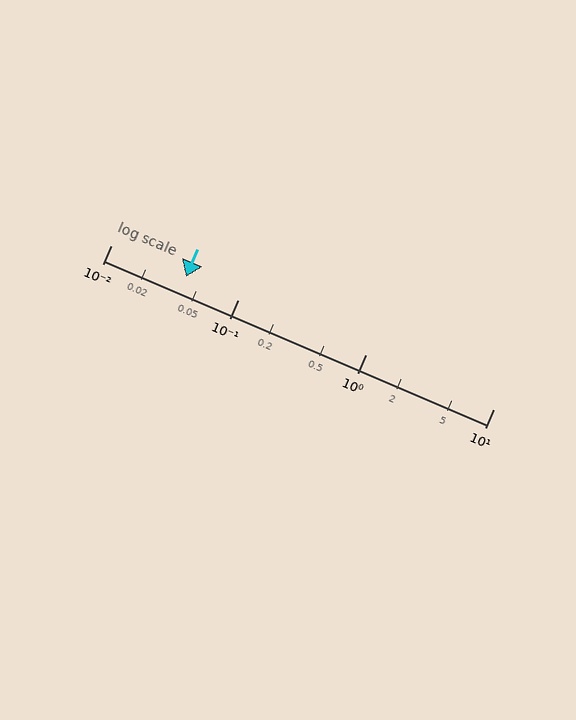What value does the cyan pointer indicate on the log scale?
The pointer indicates approximately 0.039.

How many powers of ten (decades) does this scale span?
The scale spans 3 decades, from 0.01 to 10.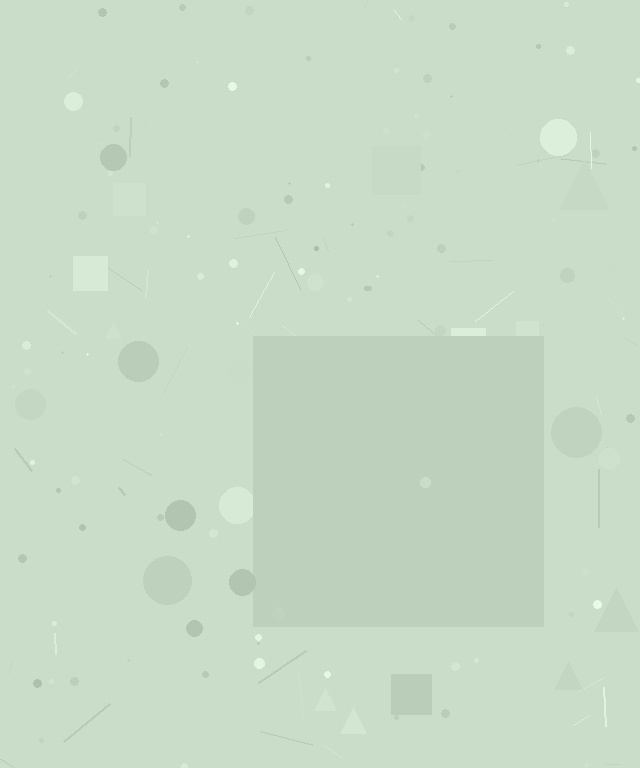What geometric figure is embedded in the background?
A square is embedded in the background.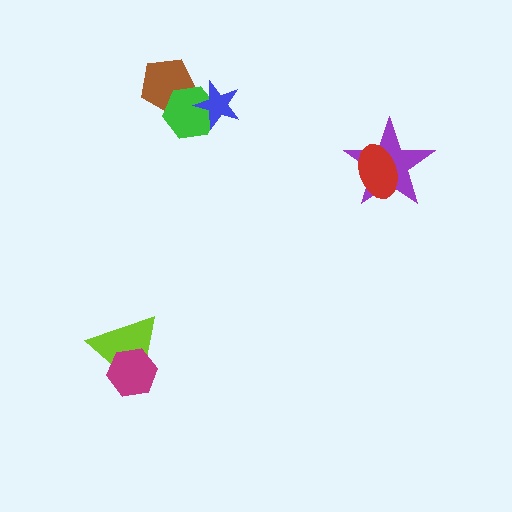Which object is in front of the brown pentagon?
The green hexagon is in front of the brown pentagon.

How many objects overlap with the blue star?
1 object overlaps with the blue star.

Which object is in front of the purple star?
The red ellipse is in front of the purple star.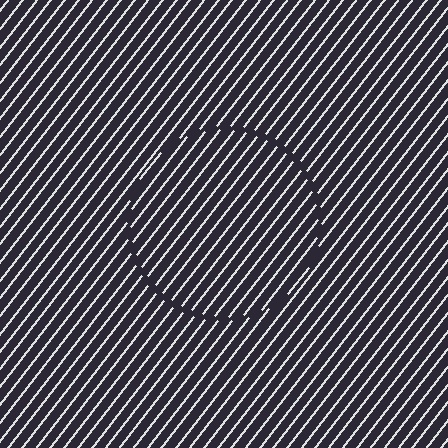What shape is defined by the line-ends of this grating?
An illusory circle. The interior of the shape contains the same grating, shifted by half a period — the contour is defined by the phase discontinuity where line-ends from the inner and outer gratings abut.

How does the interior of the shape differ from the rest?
The interior of the shape contains the same grating, shifted by half a period — the contour is defined by the phase discontinuity where line-ends from the inner and outer gratings abut.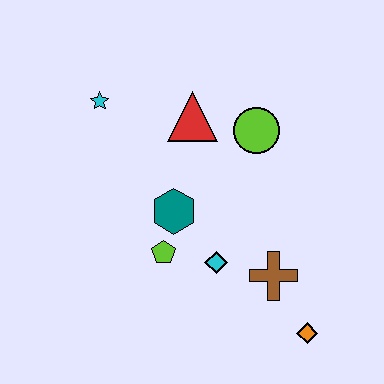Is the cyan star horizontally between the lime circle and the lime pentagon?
No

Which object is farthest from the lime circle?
The orange diamond is farthest from the lime circle.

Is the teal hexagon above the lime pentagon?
Yes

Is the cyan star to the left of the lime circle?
Yes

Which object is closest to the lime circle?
The red triangle is closest to the lime circle.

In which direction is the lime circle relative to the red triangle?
The lime circle is to the right of the red triangle.